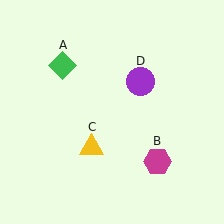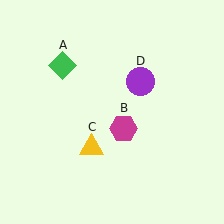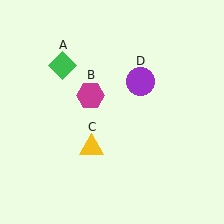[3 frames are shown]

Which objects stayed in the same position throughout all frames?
Green diamond (object A) and yellow triangle (object C) and purple circle (object D) remained stationary.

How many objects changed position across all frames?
1 object changed position: magenta hexagon (object B).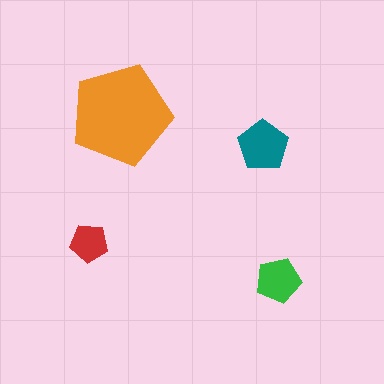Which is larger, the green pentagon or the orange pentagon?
The orange one.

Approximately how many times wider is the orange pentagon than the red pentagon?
About 2.5 times wider.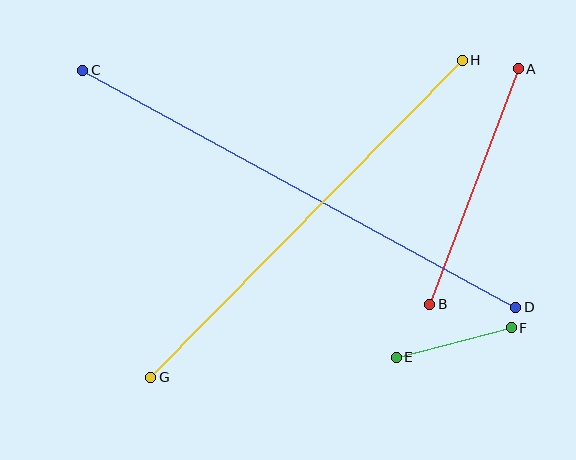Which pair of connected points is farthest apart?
Points C and D are farthest apart.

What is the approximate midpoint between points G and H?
The midpoint is at approximately (306, 219) pixels.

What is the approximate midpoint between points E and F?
The midpoint is at approximately (454, 342) pixels.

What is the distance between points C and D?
The distance is approximately 494 pixels.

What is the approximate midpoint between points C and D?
The midpoint is at approximately (299, 189) pixels.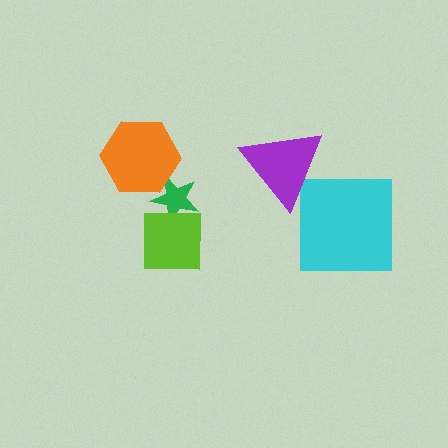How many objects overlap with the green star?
2 objects overlap with the green star.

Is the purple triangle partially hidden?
No, no other shape covers it.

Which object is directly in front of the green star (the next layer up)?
The lime square is directly in front of the green star.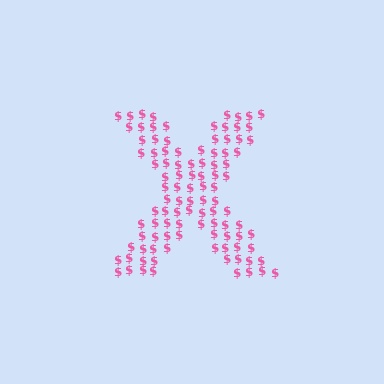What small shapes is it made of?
It is made of small dollar signs.